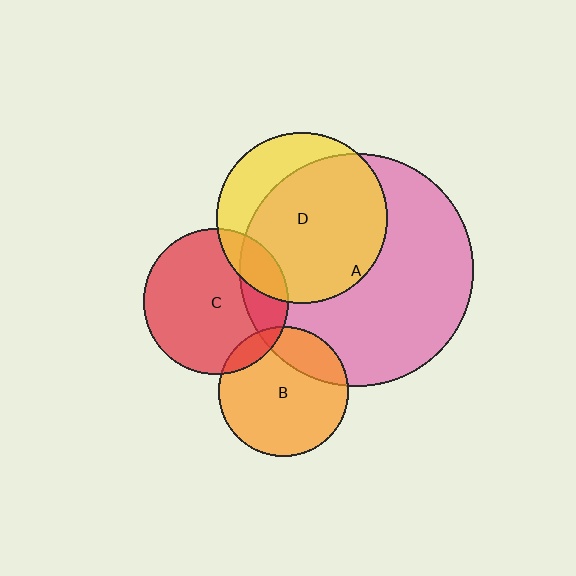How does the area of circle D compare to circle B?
Approximately 1.7 times.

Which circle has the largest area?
Circle A (pink).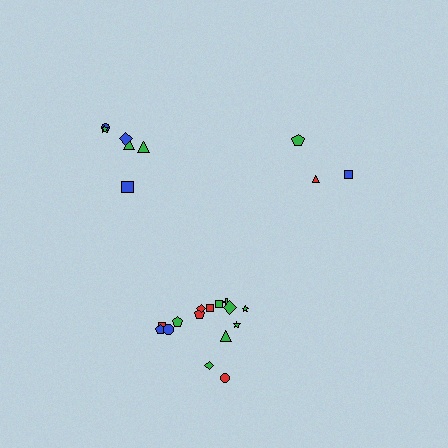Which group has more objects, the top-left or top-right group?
The top-left group.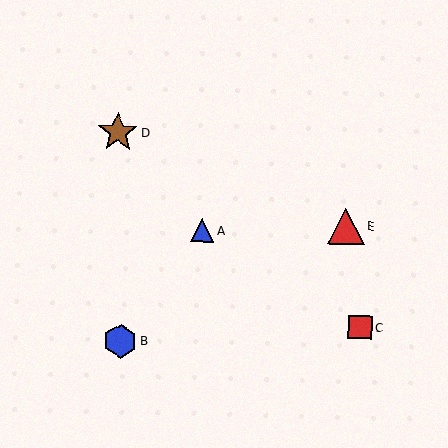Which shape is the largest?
The brown star (labeled D) is the largest.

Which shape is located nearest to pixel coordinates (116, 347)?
The blue hexagon (labeled B) at (120, 341) is nearest to that location.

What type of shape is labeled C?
Shape C is a red square.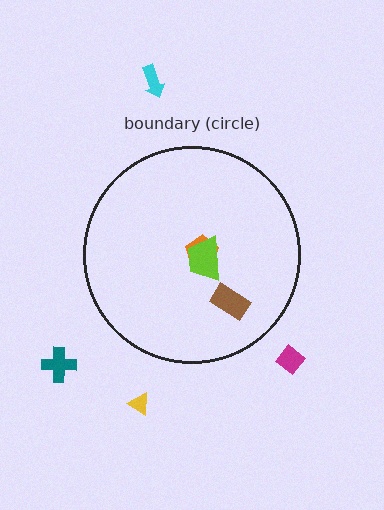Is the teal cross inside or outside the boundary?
Outside.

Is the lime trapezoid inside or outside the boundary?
Inside.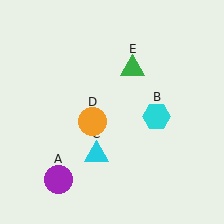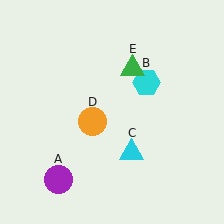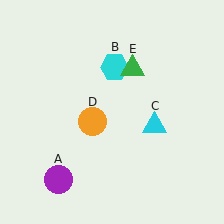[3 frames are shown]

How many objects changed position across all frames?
2 objects changed position: cyan hexagon (object B), cyan triangle (object C).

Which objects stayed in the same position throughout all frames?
Purple circle (object A) and orange circle (object D) and green triangle (object E) remained stationary.